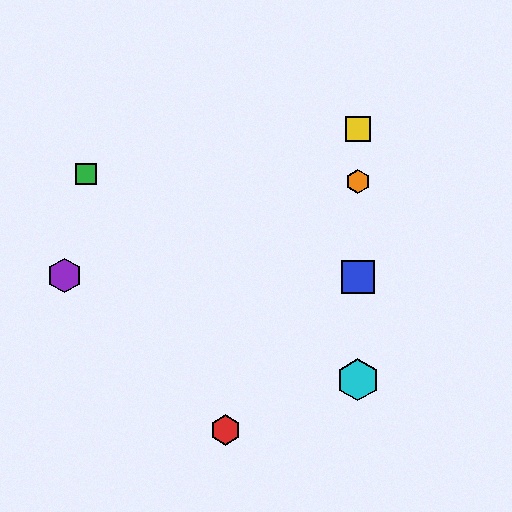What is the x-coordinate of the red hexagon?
The red hexagon is at x≈226.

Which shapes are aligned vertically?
The blue square, the yellow square, the orange hexagon, the cyan hexagon are aligned vertically.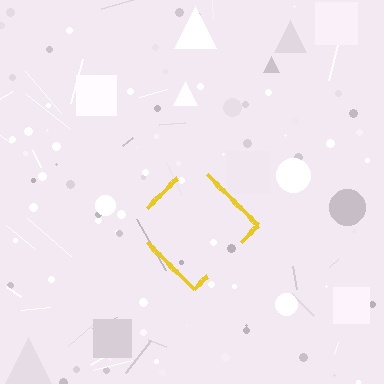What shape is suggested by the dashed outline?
The dashed outline suggests a diamond.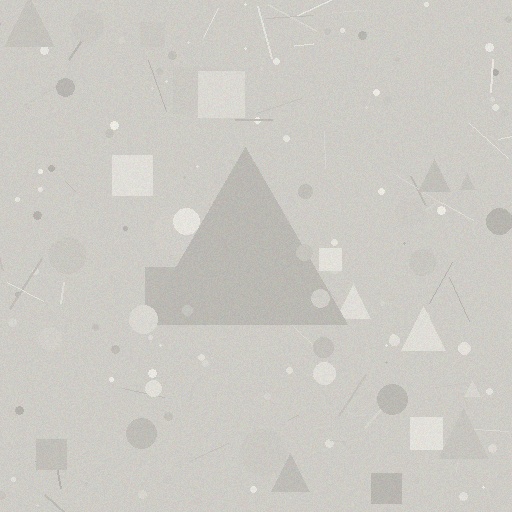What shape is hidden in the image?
A triangle is hidden in the image.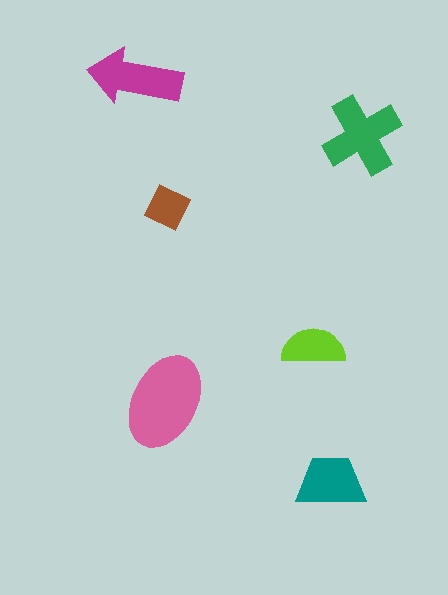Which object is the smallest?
The brown diamond.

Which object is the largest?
The pink ellipse.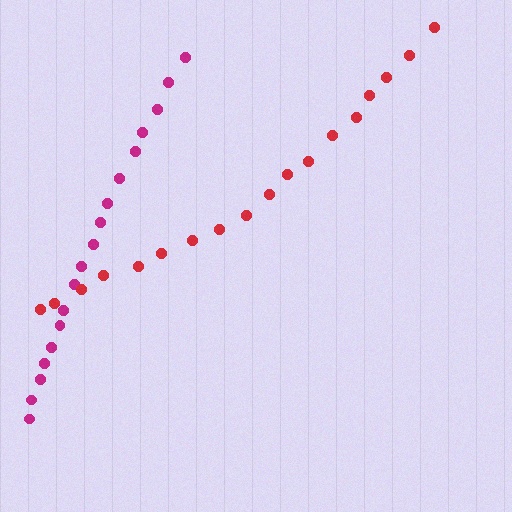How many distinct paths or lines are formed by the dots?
There are 2 distinct paths.